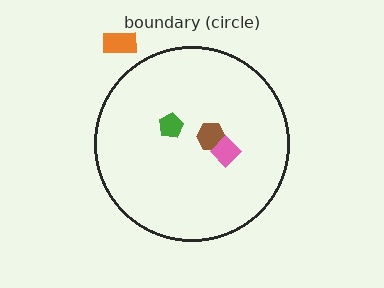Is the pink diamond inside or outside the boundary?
Inside.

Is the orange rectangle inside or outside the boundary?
Outside.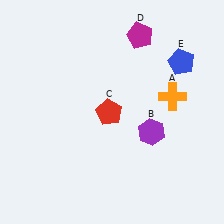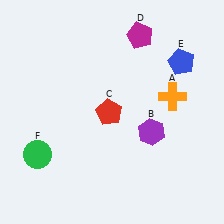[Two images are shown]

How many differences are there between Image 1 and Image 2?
There is 1 difference between the two images.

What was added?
A green circle (F) was added in Image 2.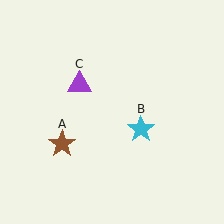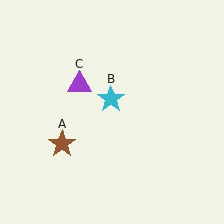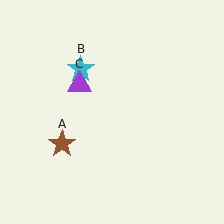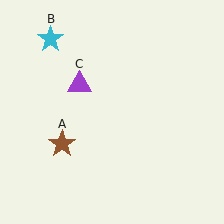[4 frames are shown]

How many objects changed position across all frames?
1 object changed position: cyan star (object B).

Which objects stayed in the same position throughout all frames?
Brown star (object A) and purple triangle (object C) remained stationary.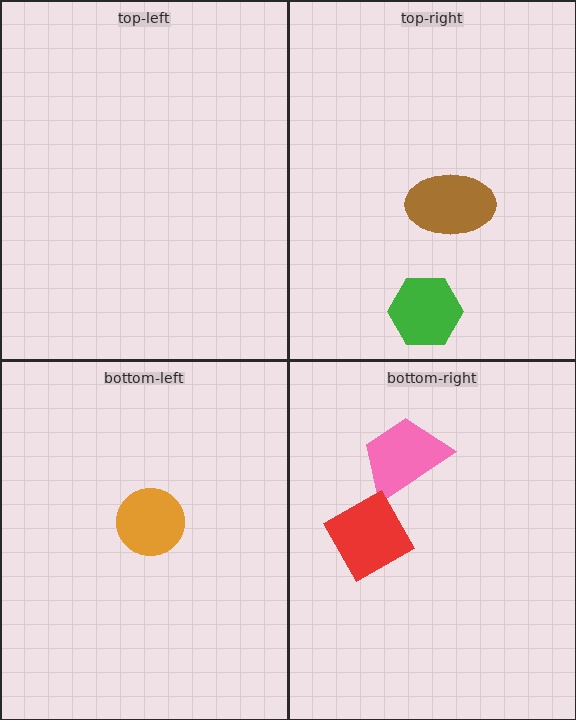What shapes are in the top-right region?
The brown ellipse, the green hexagon.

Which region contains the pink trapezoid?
The bottom-right region.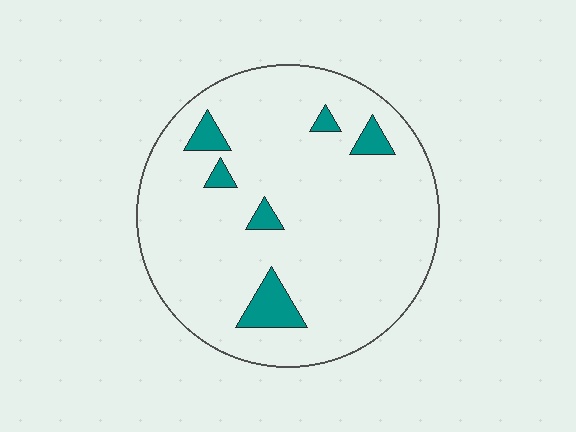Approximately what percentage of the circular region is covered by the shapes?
Approximately 10%.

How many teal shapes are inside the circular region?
6.